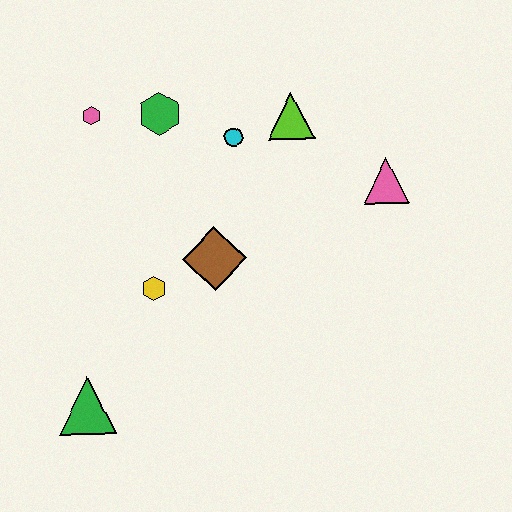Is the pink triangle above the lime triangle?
No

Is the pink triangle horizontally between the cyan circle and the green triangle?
No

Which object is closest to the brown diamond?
The yellow hexagon is closest to the brown diamond.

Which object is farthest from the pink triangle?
The green triangle is farthest from the pink triangle.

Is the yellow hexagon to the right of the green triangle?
Yes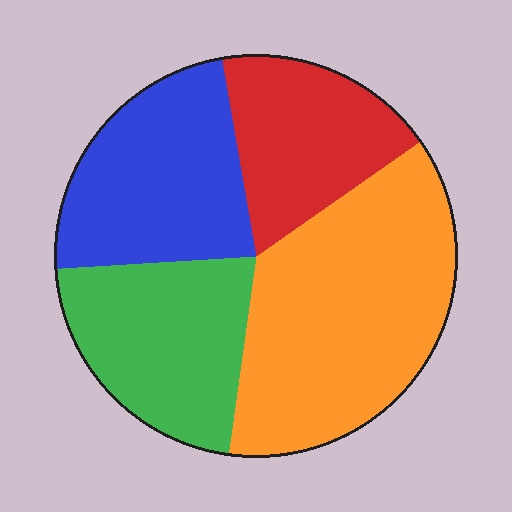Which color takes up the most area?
Orange, at roughly 35%.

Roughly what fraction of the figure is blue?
Blue covers around 25% of the figure.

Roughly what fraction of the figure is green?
Green covers around 20% of the figure.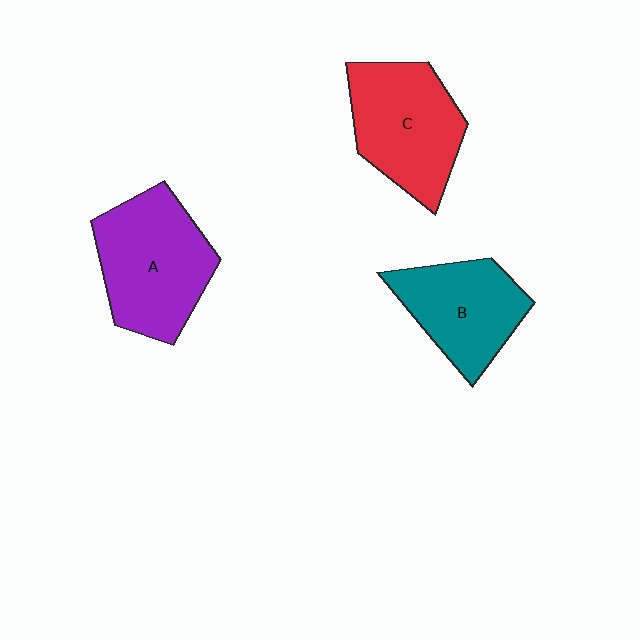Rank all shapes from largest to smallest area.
From largest to smallest: A (purple), C (red), B (teal).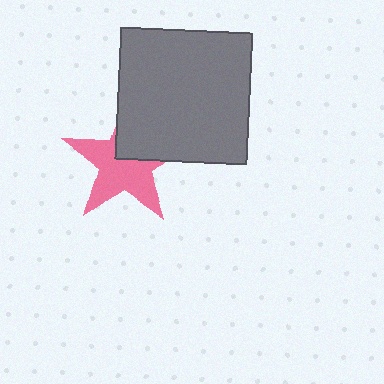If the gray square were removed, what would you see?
You would see the complete pink star.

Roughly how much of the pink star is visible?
About half of it is visible (roughly 64%).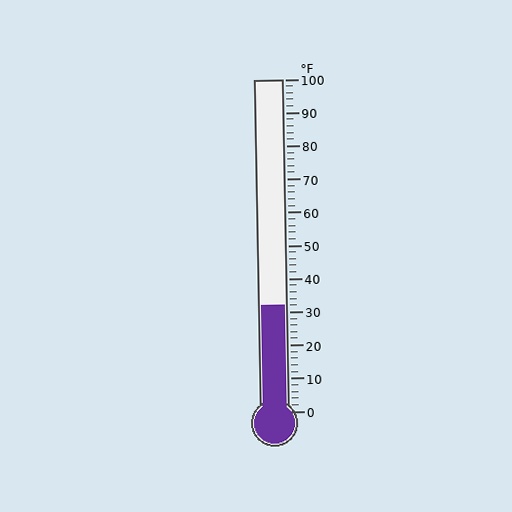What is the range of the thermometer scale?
The thermometer scale ranges from 0°F to 100°F.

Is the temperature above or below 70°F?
The temperature is below 70°F.